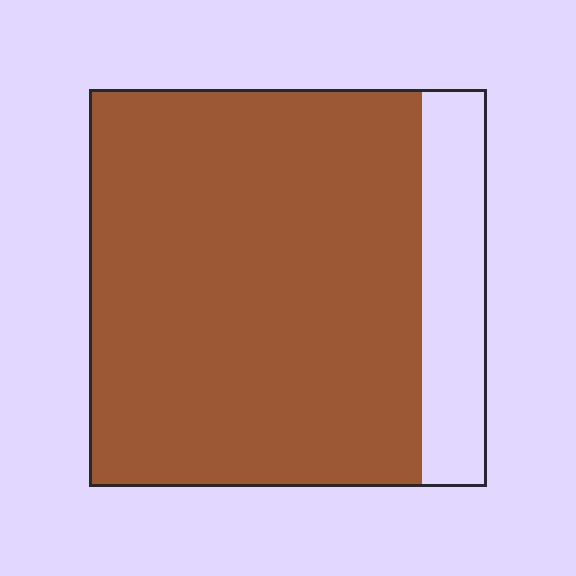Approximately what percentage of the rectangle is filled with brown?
Approximately 85%.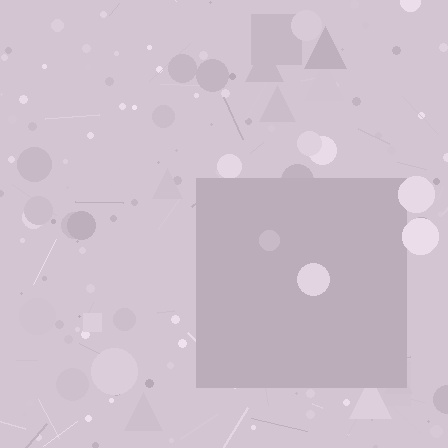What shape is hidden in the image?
A square is hidden in the image.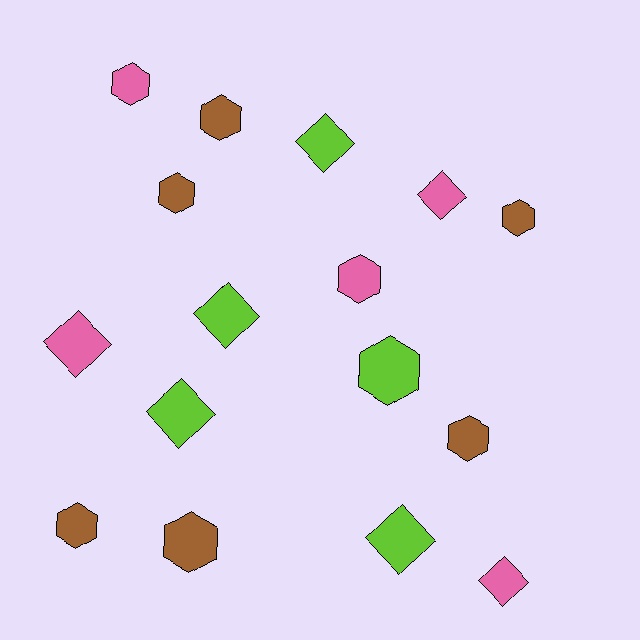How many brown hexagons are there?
There are 6 brown hexagons.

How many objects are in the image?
There are 16 objects.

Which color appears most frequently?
Brown, with 6 objects.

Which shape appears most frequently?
Hexagon, with 9 objects.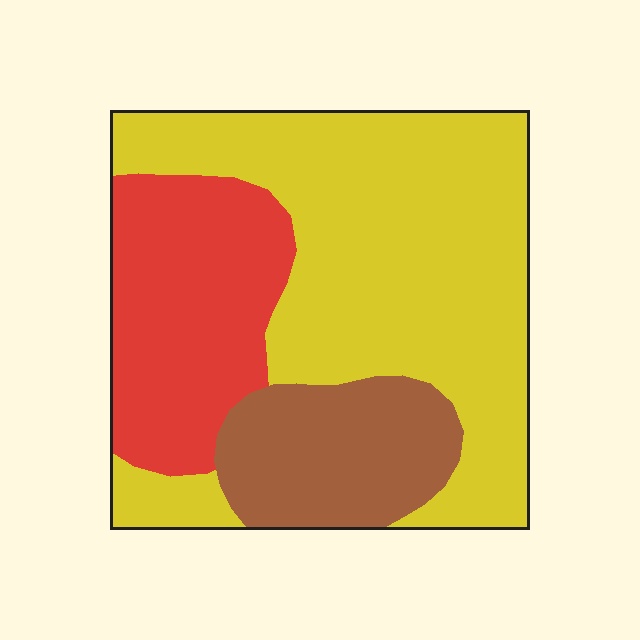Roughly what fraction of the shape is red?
Red takes up about one quarter (1/4) of the shape.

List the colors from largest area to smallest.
From largest to smallest: yellow, red, brown.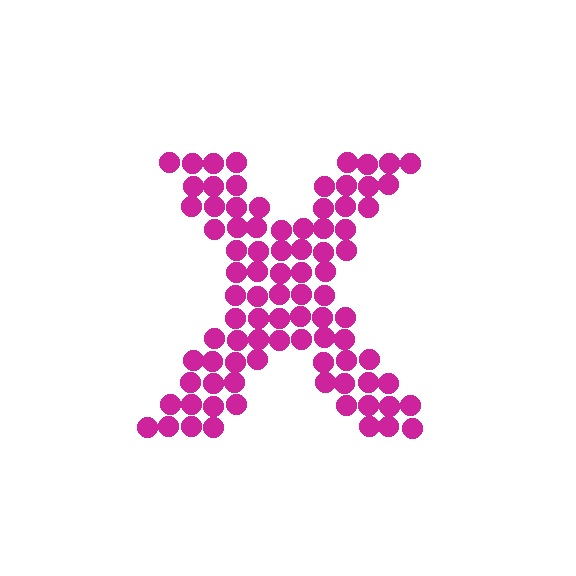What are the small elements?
The small elements are circles.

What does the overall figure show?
The overall figure shows the letter X.